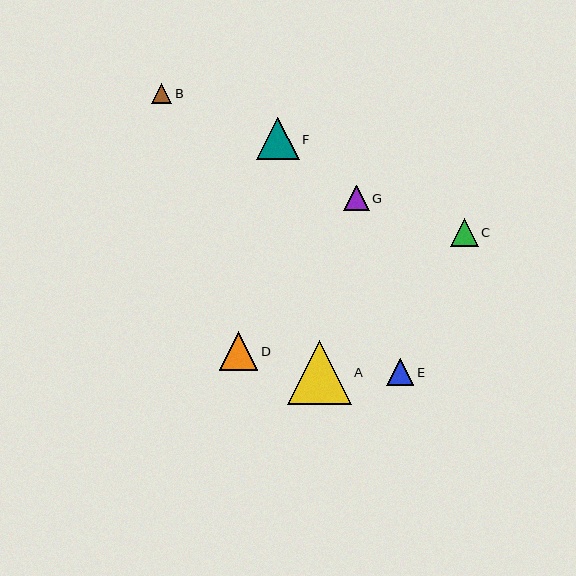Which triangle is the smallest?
Triangle B is the smallest with a size of approximately 21 pixels.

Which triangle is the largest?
Triangle A is the largest with a size of approximately 64 pixels.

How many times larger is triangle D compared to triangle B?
Triangle D is approximately 1.9 times the size of triangle B.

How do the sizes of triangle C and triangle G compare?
Triangle C and triangle G are approximately the same size.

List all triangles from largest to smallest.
From largest to smallest: A, F, D, C, E, G, B.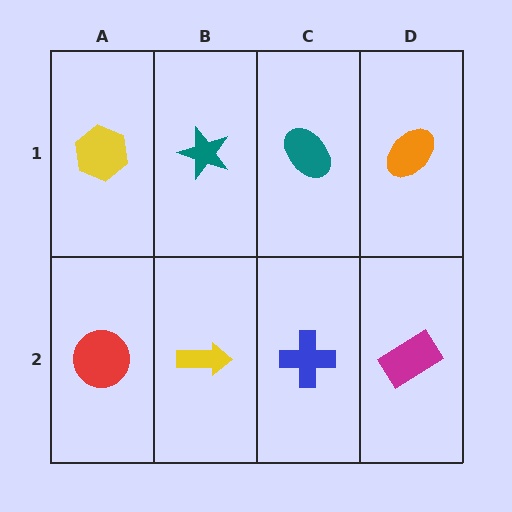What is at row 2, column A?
A red circle.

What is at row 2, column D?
A magenta rectangle.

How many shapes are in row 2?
4 shapes.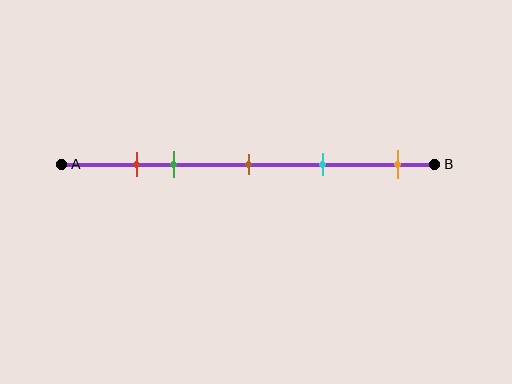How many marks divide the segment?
There are 5 marks dividing the segment.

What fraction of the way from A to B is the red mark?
The red mark is approximately 20% (0.2) of the way from A to B.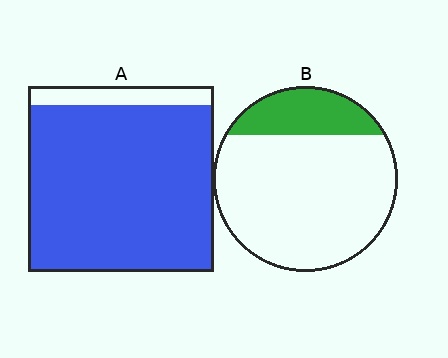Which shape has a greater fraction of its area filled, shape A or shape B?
Shape A.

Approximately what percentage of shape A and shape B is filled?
A is approximately 90% and B is approximately 20%.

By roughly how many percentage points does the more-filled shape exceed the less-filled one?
By roughly 70 percentage points (A over B).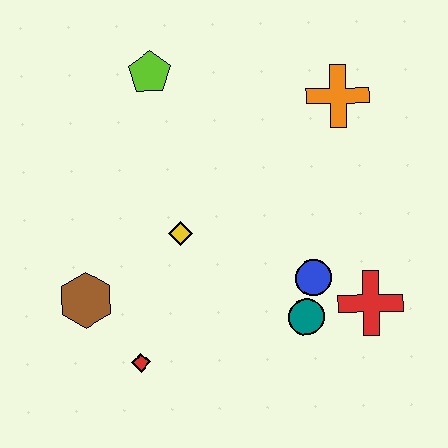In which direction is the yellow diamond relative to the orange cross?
The yellow diamond is to the left of the orange cross.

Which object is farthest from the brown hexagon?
The orange cross is farthest from the brown hexagon.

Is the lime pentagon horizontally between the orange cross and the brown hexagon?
Yes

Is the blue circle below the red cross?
No